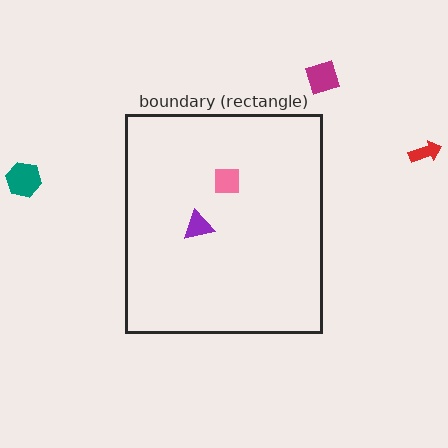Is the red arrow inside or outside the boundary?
Outside.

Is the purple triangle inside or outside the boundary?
Inside.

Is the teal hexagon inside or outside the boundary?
Outside.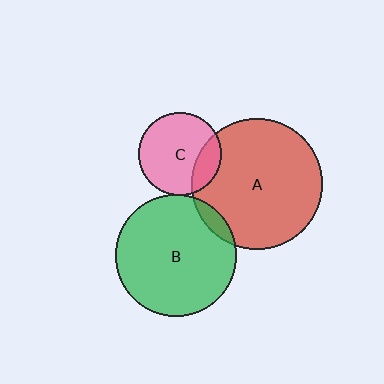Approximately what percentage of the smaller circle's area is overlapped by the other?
Approximately 5%.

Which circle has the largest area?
Circle A (red).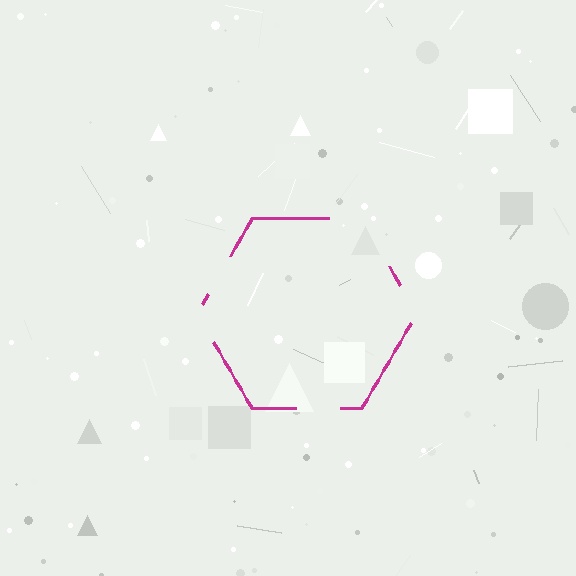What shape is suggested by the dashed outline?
The dashed outline suggests a hexagon.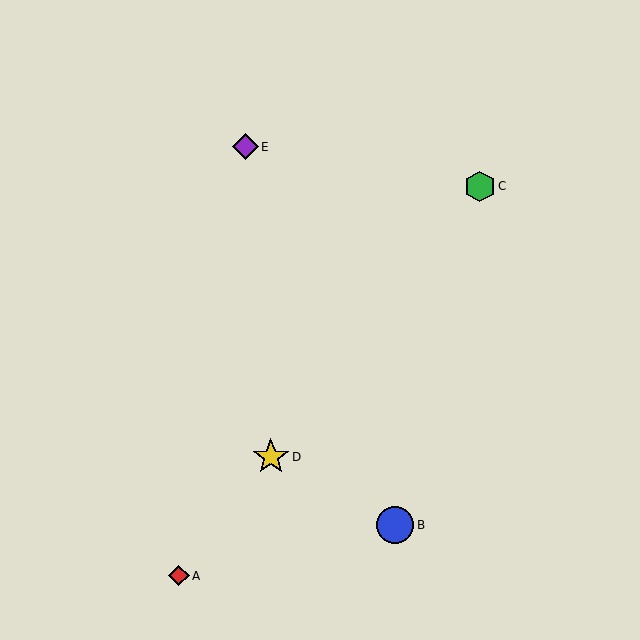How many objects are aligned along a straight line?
3 objects (A, C, D) are aligned along a straight line.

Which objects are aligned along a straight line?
Objects A, C, D are aligned along a straight line.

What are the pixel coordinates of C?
Object C is at (480, 186).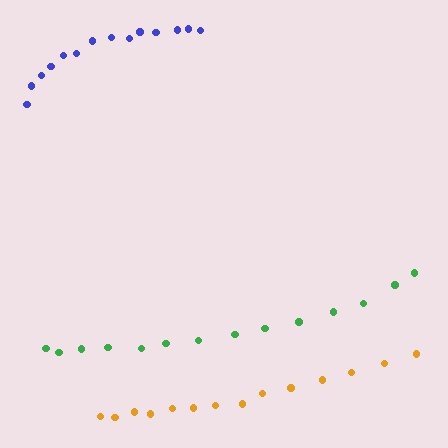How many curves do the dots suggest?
There are 3 distinct paths.